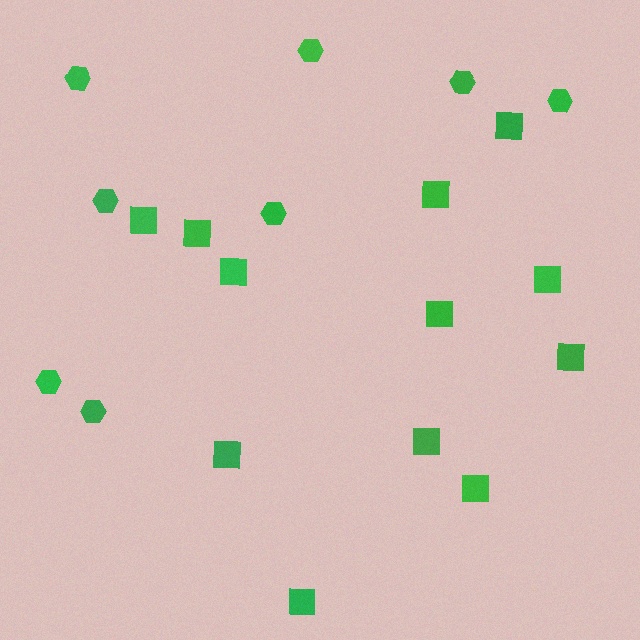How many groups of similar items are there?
There are 2 groups: one group of hexagons (8) and one group of squares (12).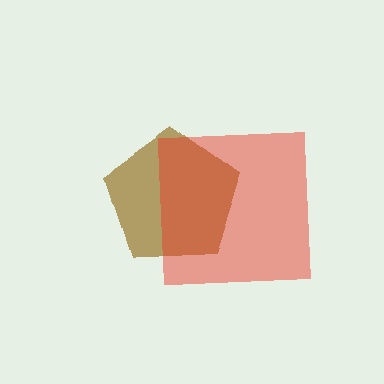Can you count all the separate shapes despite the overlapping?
Yes, there are 2 separate shapes.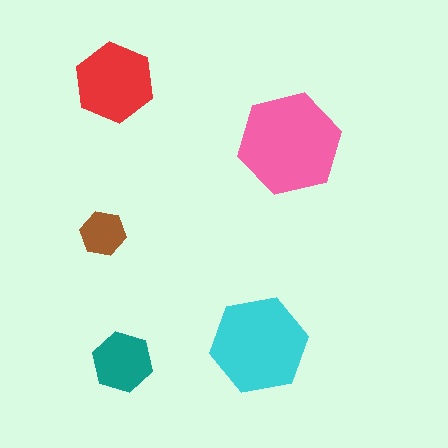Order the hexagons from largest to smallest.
the pink one, the cyan one, the red one, the teal one, the brown one.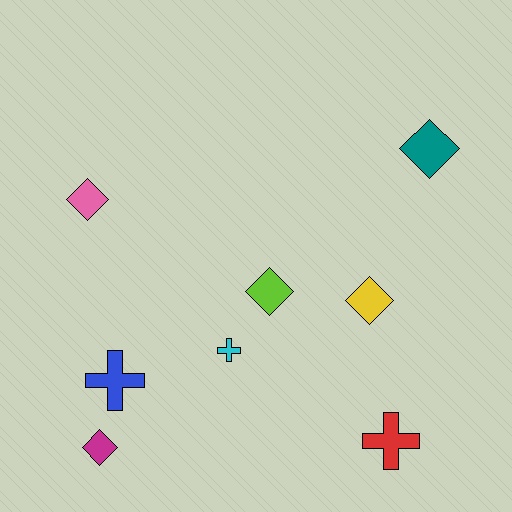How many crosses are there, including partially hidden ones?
There are 3 crosses.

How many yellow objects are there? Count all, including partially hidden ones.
There is 1 yellow object.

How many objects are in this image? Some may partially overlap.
There are 8 objects.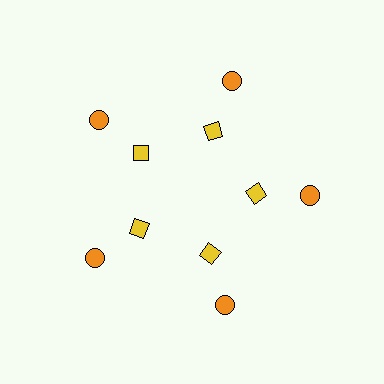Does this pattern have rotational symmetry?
Yes, this pattern has 5-fold rotational symmetry. It looks the same after rotating 72 degrees around the center.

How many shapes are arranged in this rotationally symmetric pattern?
There are 10 shapes, arranged in 5 groups of 2.